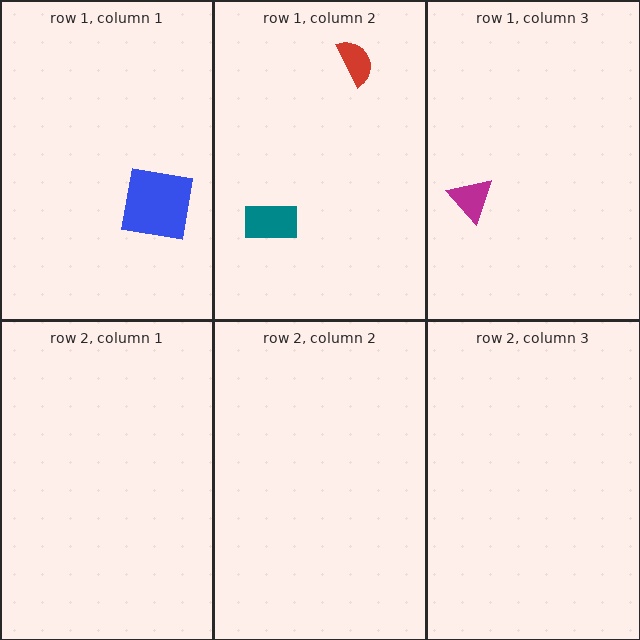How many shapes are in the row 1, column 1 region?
1.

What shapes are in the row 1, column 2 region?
The teal rectangle, the red semicircle.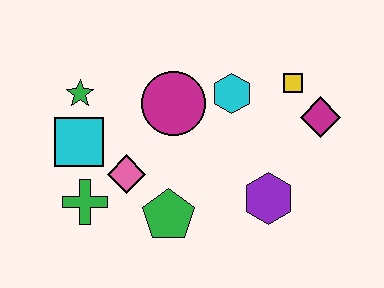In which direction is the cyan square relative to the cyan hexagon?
The cyan square is to the left of the cyan hexagon.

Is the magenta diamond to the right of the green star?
Yes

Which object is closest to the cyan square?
The green star is closest to the cyan square.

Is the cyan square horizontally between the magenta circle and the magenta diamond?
No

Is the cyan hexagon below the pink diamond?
No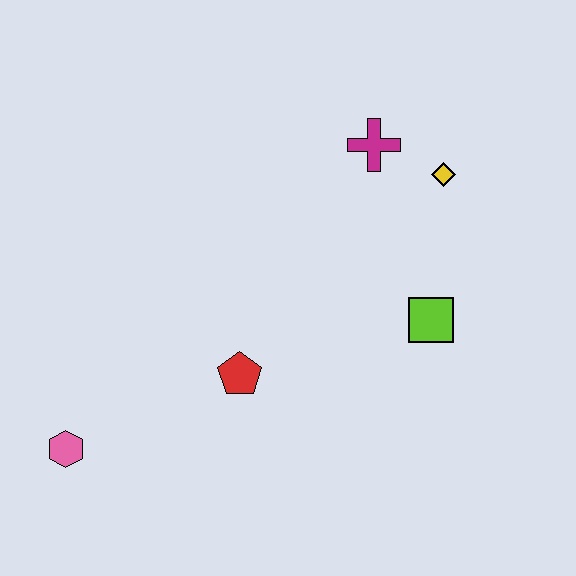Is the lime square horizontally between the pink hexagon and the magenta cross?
No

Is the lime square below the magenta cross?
Yes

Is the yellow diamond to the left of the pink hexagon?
No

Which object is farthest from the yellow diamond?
The pink hexagon is farthest from the yellow diamond.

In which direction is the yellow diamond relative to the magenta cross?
The yellow diamond is to the right of the magenta cross.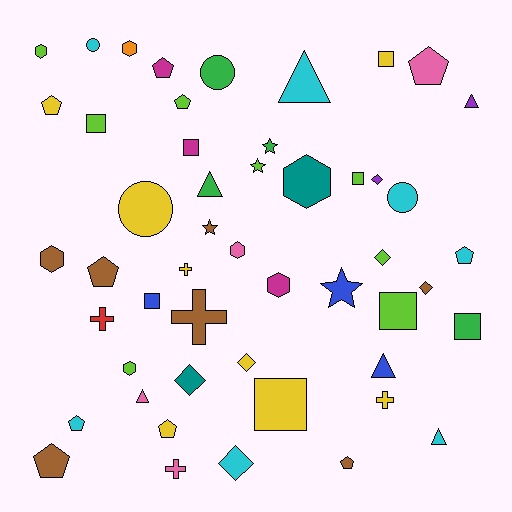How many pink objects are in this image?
There are 4 pink objects.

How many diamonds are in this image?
There are 6 diamonds.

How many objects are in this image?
There are 50 objects.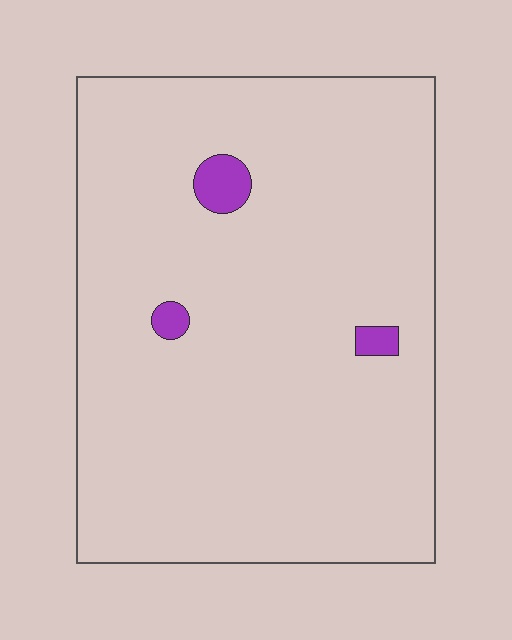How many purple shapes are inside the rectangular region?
3.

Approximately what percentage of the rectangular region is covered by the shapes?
Approximately 5%.